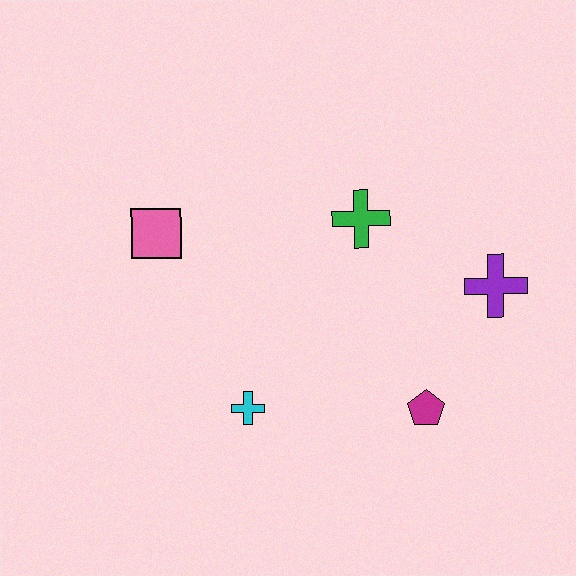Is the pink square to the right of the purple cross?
No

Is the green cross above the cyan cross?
Yes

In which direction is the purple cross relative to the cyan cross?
The purple cross is to the right of the cyan cross.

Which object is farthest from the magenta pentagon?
The pink square is farthest from the magenta pentagon.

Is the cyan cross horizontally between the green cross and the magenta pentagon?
No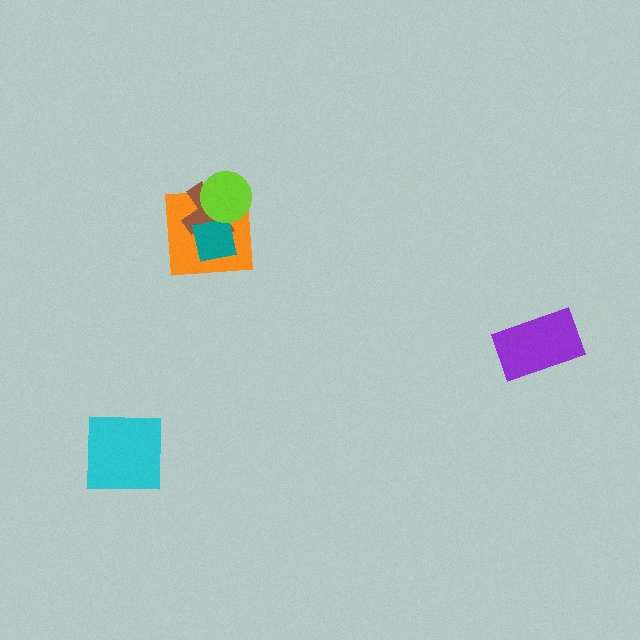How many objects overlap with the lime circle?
3 objects overlap with the lime circle.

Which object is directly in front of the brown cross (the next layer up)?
The teal square is directly in front of the brown cross.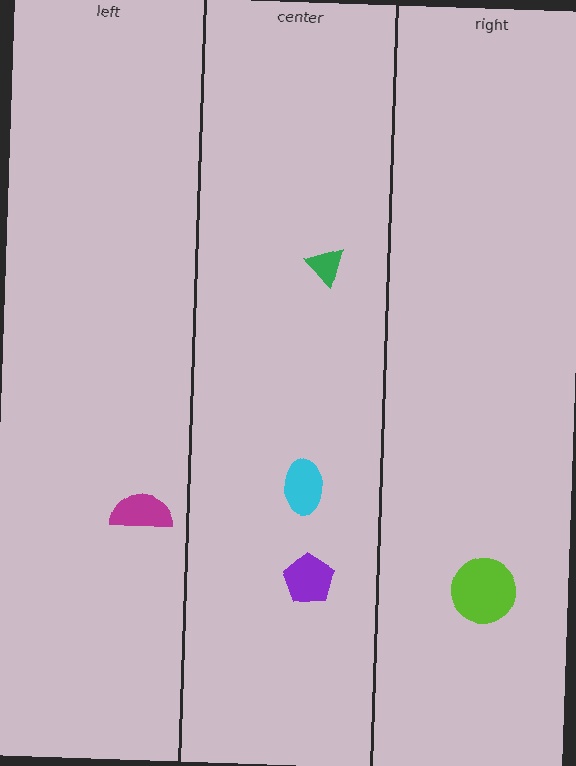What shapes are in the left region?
The magenta semicircle.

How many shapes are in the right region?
1.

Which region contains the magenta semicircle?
The left region.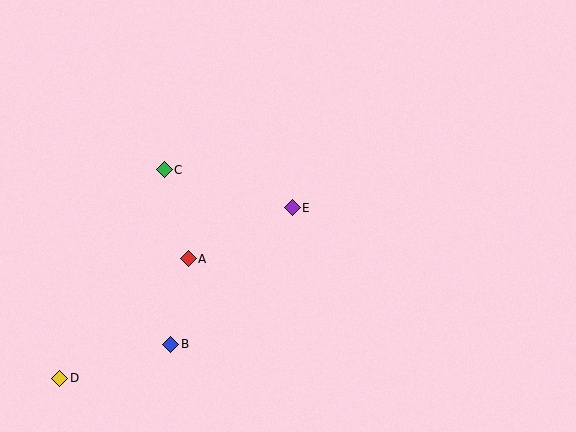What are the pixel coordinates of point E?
Point E is at (292, 208).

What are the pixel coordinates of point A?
Point A is at (188, 259).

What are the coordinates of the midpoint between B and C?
The midpoint between B and C is at (167, 257).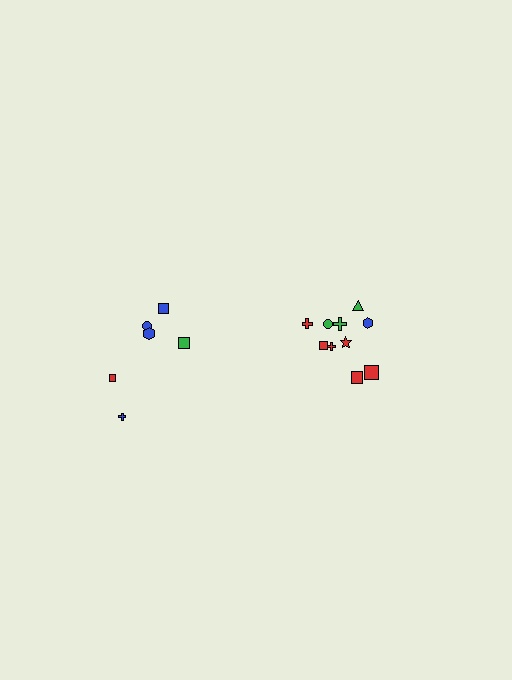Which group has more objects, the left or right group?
The right group.